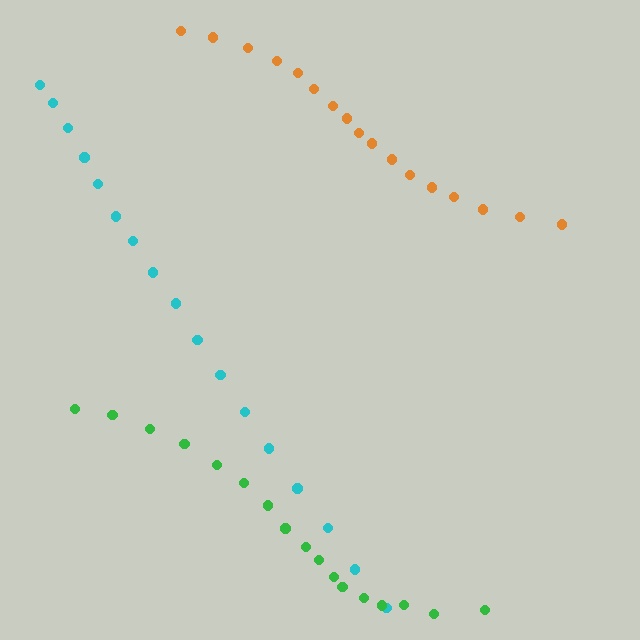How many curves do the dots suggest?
There are 3 distinct paths.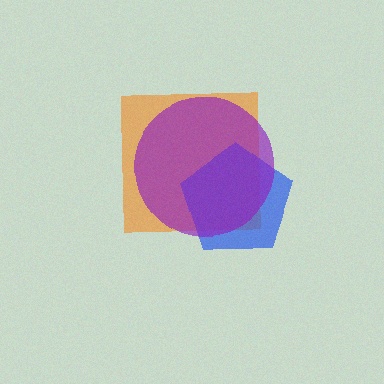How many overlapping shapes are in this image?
There are 3 overlapping shapes in the image.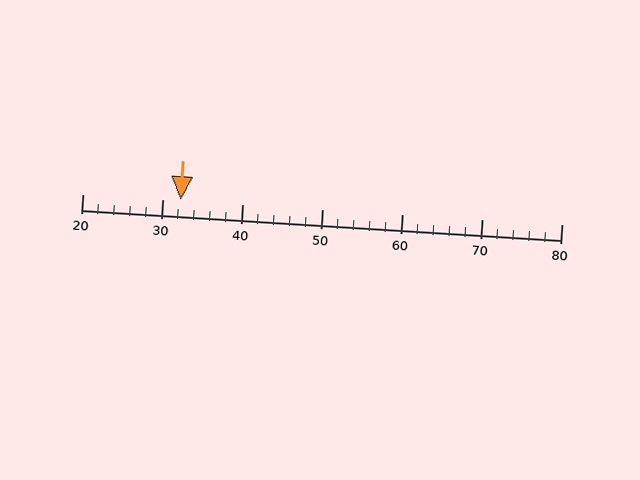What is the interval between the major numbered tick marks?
The major tick marks are spaced 10 units apart.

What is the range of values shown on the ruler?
The ruler shows values from 20 to 80.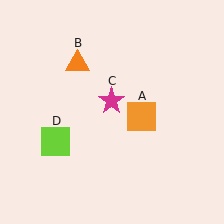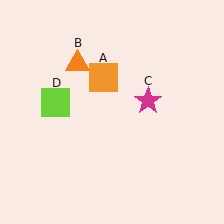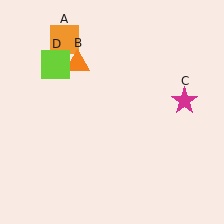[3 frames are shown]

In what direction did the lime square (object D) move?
The lime square (object D) moved up.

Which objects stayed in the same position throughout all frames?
Orange triangle (object B) remained stationary.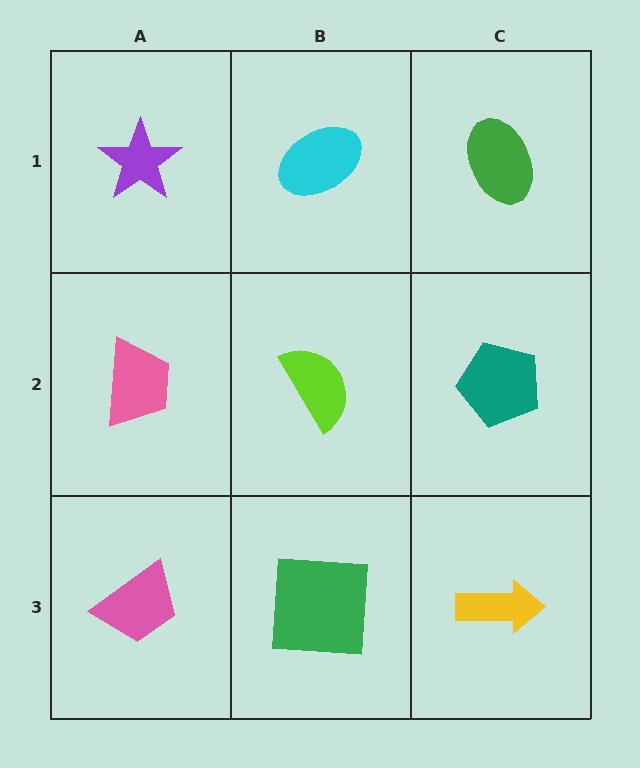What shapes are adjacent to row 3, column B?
A lime semicircle (row 2, column B), a pink trapezoid (row 3, column A), a yellow arrow (row 3, column C).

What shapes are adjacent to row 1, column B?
A lime semicircle (row 2, column B), a purple star (row 1, column A), a green ellipse (row 1, column C).